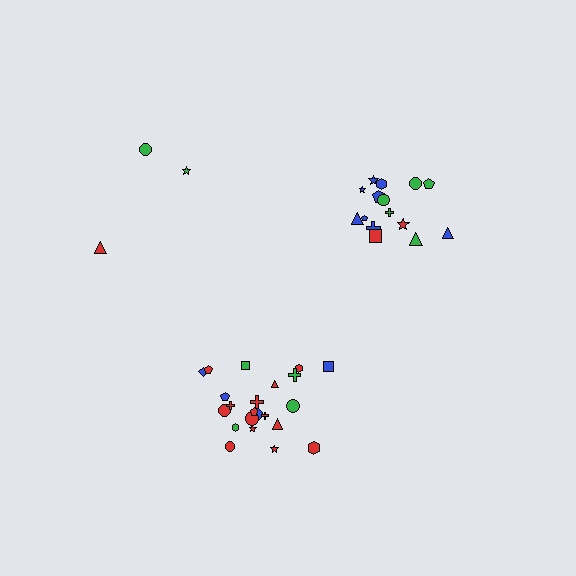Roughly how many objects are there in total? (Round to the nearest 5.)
Roughly 40 objects in total.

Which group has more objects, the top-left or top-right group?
The top-right group.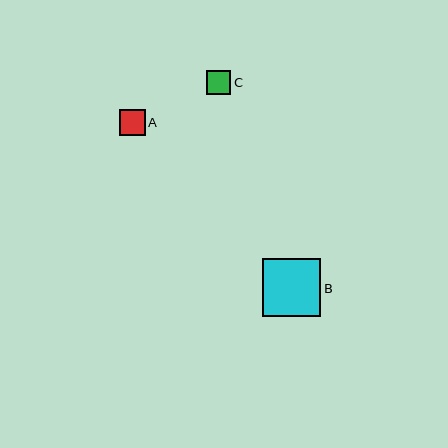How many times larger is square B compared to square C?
Square B is approximately 2.3 times the size of square C.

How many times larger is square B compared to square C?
Square B is approximately 2.3 times the size of square C.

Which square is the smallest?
Square C is the smallest with a size of approximately 25 pixels.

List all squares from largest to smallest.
From largest to smallest: B, A, C.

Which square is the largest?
Square B is the largest with a size of approximately 58 pixels.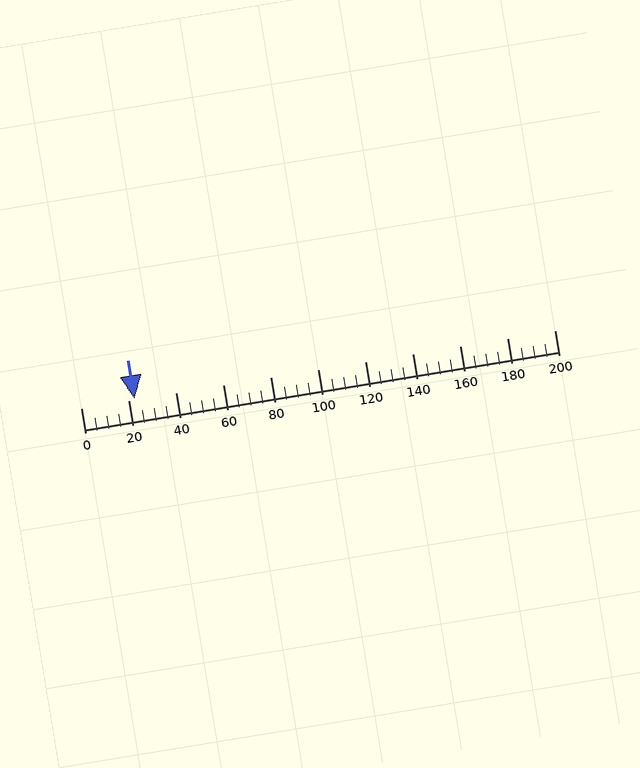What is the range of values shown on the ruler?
The ruler shows values from 0 to 200.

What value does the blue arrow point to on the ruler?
The blue arrow points to approximately 23.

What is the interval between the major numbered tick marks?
The major tick marks are spaced 20 units apart.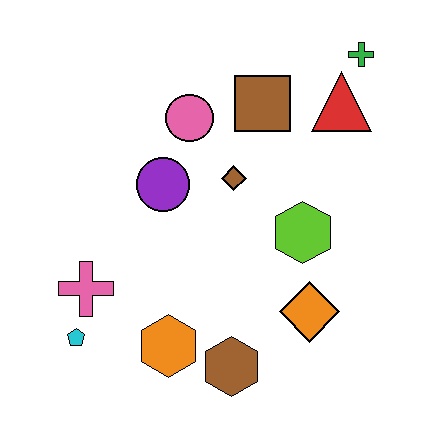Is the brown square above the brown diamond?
Yes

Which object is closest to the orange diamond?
The lime hexagon is closest to the orange diamond.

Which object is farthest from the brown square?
The cyan pentagon is farthest from the brown square.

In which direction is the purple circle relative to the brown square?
The purple circle is to the left of the brown square.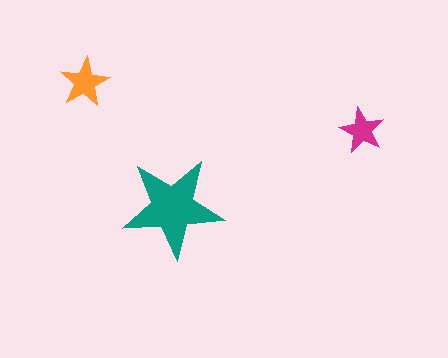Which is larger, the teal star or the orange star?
The teal one.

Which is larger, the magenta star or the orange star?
The orange one.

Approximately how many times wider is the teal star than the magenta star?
About 2 times wider.